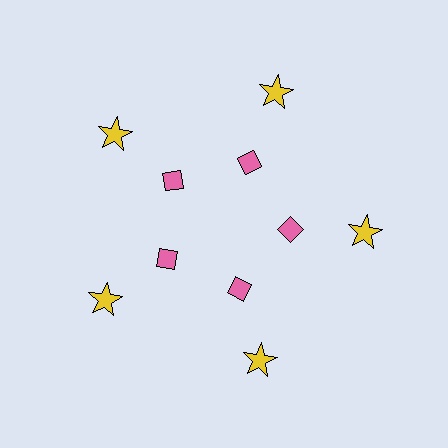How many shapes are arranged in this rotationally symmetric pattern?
There are 10 shapes, arranged in 5 groups of 2.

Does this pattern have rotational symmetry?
Yes, this pattern has 5-fold rotational symmetry. It looks the same after rotating 72 degrees around the center.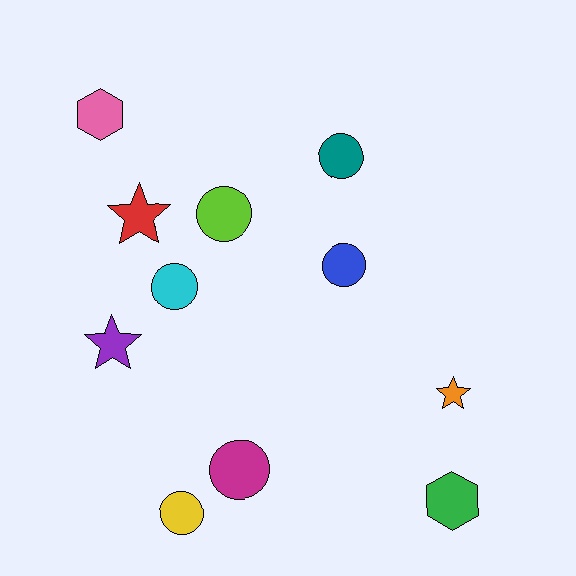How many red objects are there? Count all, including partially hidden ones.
There is 1 red object.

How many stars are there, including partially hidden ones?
There are 3 stars.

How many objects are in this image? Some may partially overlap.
There are 11 objects.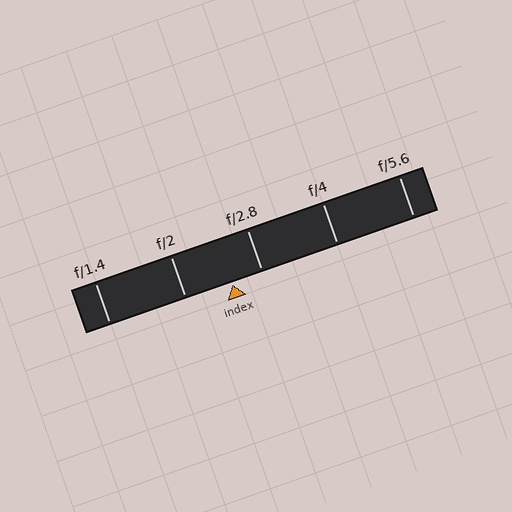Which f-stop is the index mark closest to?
The index mark is closest to f/2.8.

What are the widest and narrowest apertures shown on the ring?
The widest aperture shown is f/1.4 and the narrowest is f/5.6.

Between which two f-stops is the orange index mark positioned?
The index mark is between f/2 and f/2.8.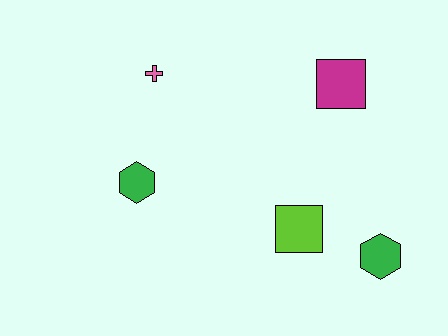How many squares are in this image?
There are 2 squares.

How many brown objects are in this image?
There are no brown objects.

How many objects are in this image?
There are 5 objects.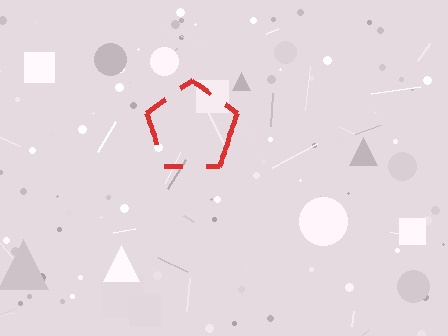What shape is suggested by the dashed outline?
The dashed outline suggests a pentagon.